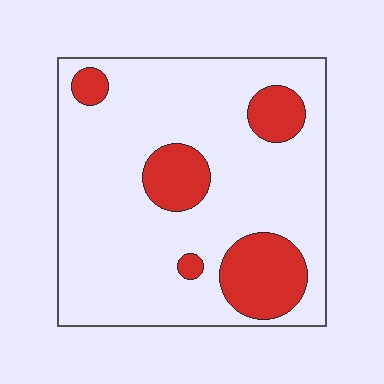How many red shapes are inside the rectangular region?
5.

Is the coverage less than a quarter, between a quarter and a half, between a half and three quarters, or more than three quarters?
Less than a quarter.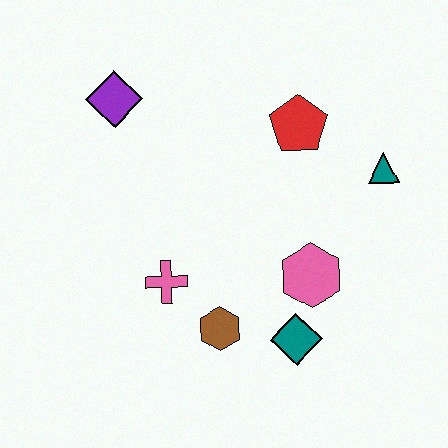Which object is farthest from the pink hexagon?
The purple diamond is farthest from the pink hexagon.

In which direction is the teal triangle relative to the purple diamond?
The teal triangle is to the right of the purple diamond.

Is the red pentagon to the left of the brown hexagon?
No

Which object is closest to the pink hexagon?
The teal diamond is closest to the pink hexagon.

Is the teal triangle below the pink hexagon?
No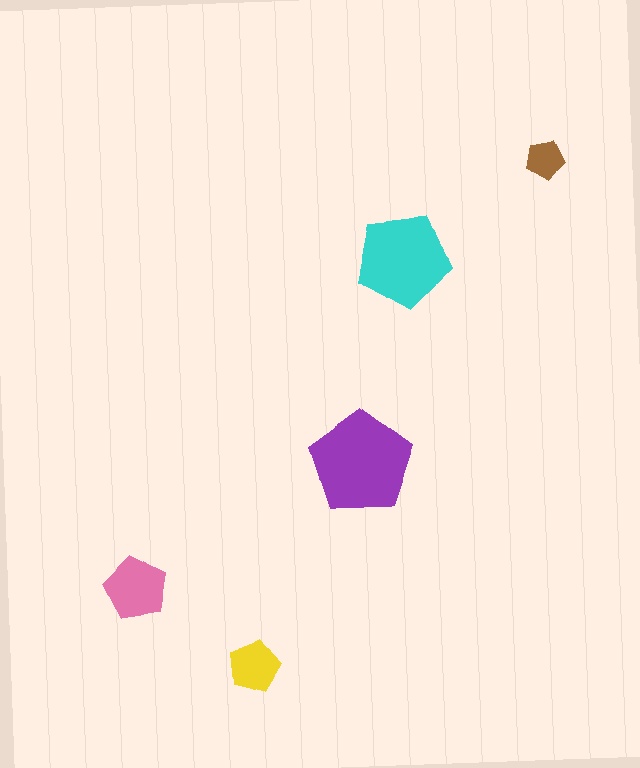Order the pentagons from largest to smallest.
the purple one, the cyan one, the pink one, the yellow one, the brown one.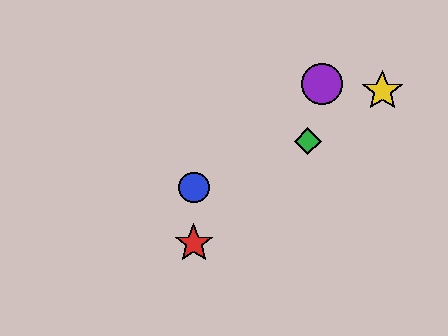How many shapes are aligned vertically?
2 shapes (the red star, the blue circle) are aligned vertically.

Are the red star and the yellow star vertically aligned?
No, the red star is at x≈194 and the yellow star is at x≈382.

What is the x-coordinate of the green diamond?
The green diamond is at x≈308.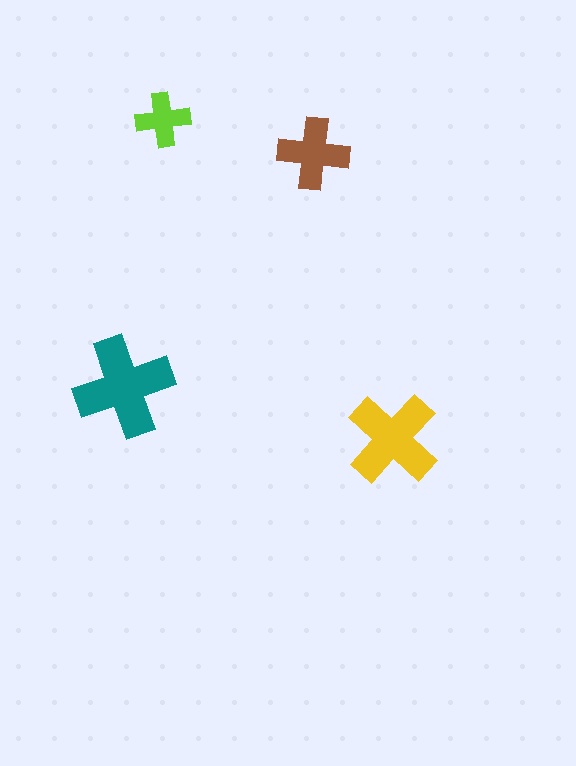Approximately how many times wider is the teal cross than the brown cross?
About 1.5 times wider.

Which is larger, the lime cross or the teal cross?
The teal one.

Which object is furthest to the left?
The teal cross is leftmost.